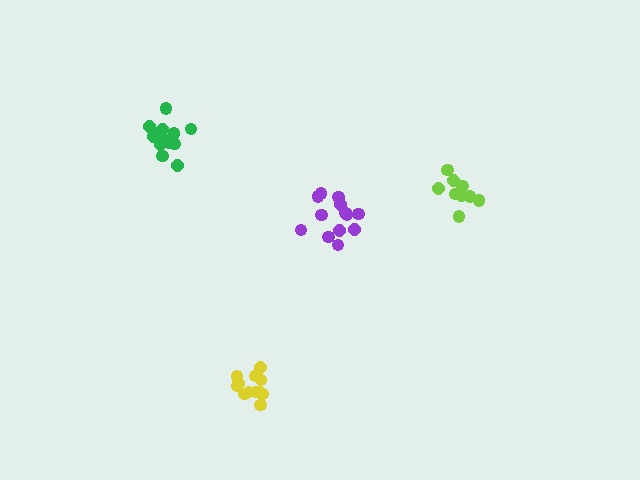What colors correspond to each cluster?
The clusters are colored: yellow, green, purple, lime.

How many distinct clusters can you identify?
There are 4 distinct clusters.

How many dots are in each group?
Group 1: 12 dots, Group 2: 13 dots, Group 3: 14 dots, Group 4: 9 dots (48 total).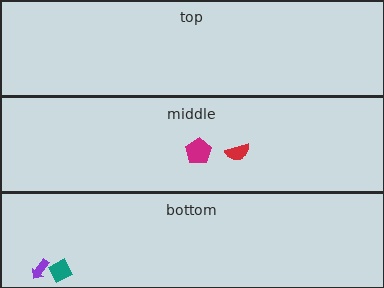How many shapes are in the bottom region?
2.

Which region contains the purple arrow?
The bottom region.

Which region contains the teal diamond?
The bottom region.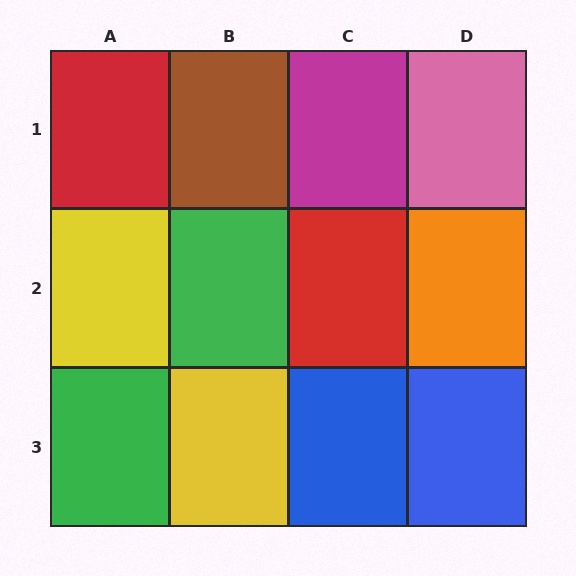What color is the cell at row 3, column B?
Yellow.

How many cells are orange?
1 cell is orange.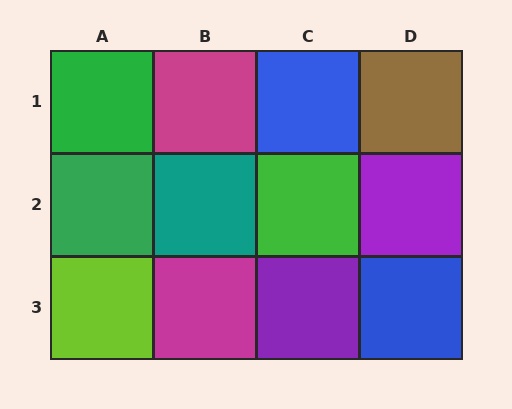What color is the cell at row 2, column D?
Purple.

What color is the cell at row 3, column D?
Blue.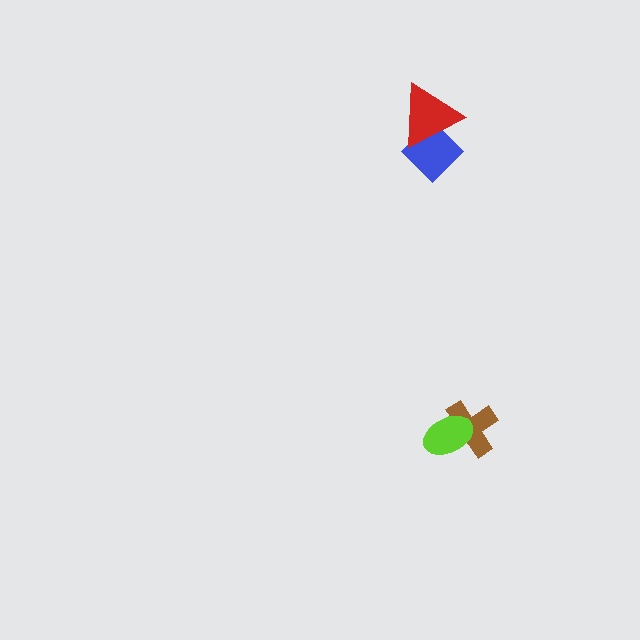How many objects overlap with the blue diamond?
1 object overlaps with the blue diamond.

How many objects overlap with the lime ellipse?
1 object overlaps with the lime ellipse.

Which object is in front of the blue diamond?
The red triangle is in front of the blue diamond.